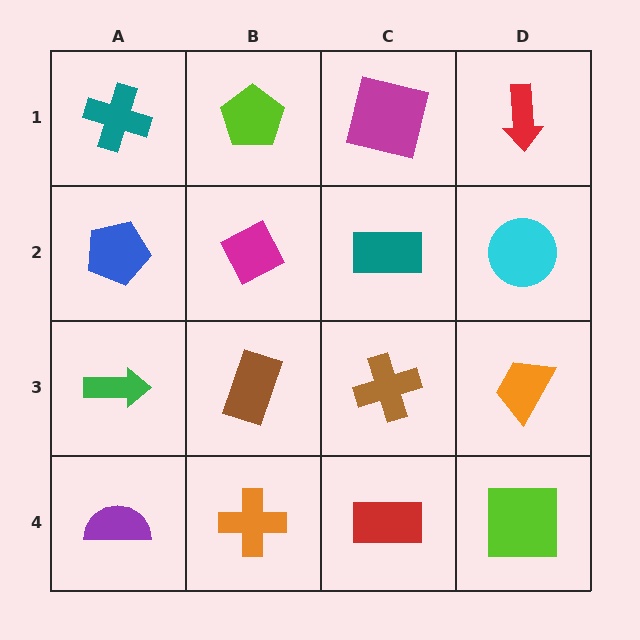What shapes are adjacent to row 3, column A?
A blue pentagon (row 2, column A), a purple semicircle (row 4, column A), a brown rectangle (row 3, column B).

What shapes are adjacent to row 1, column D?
A cyan circle (row 2, column D), a magenta square (row 1, column C).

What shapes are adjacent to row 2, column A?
A teal cross (row 1, column A), a green arrow (row 3, column A), a magenta diamond (row 2, column B).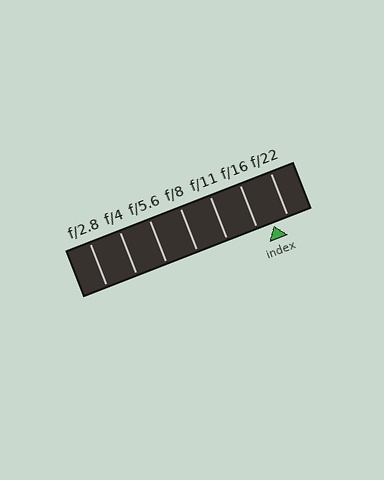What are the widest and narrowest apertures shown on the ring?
The widest aperture shown is f/2.8 and the narrowest is f/22.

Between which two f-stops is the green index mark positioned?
The index mark is between f/16 and f/22.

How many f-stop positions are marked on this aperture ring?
There are 7 f-stop positions marked.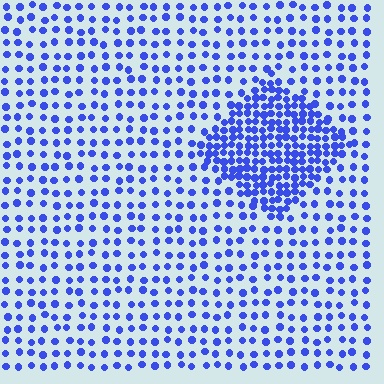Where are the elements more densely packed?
The elements are more densely packed inside the diamond boundary.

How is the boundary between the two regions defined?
The boundary is defined by a change in element density (approximately 2.5x ratio). All elements are the same color, size, and shape.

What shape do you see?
I see a diamond.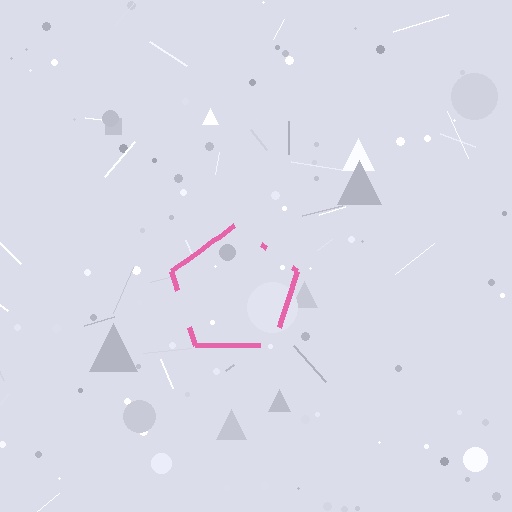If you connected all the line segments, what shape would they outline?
They would outline a pentagon.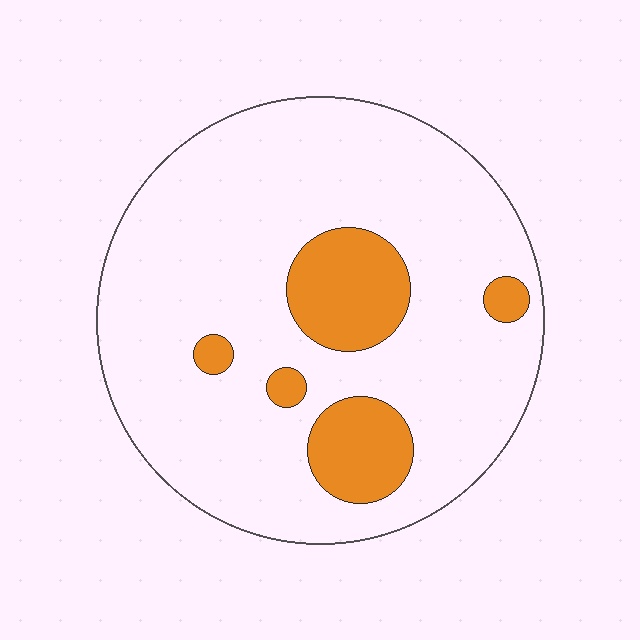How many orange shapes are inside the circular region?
5.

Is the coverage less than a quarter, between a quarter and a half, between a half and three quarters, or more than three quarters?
Less than a quarter.